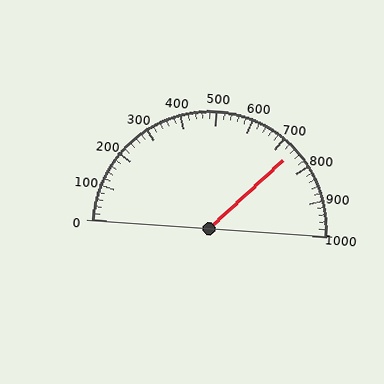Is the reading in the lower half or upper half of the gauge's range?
The reading is in the upper half of the range (0 to 1000).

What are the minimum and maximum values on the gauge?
The gauge ranges from 0 to 1000.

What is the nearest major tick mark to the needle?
The nearest major tick mark is 700.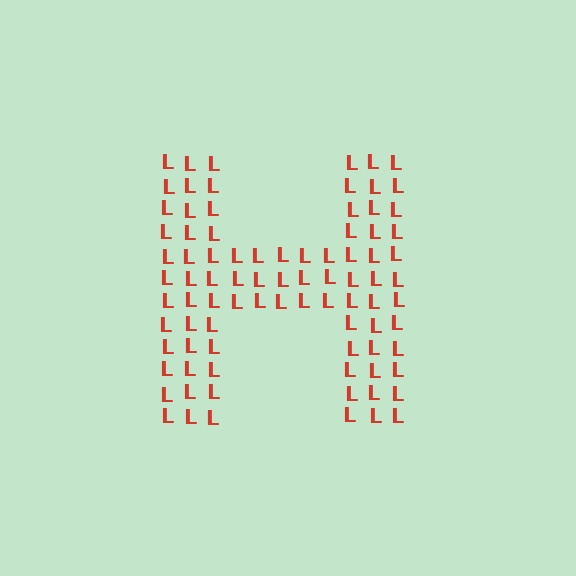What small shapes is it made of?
It is made of small letter L's.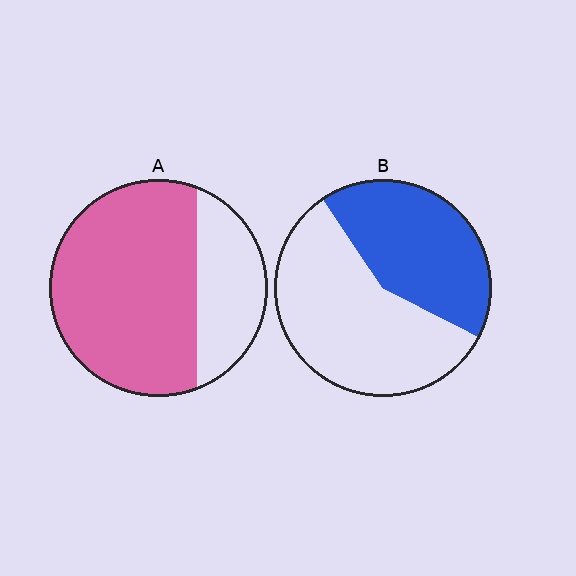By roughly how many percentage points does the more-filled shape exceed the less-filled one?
By roughly 30 percentage points (A over B).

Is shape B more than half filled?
No.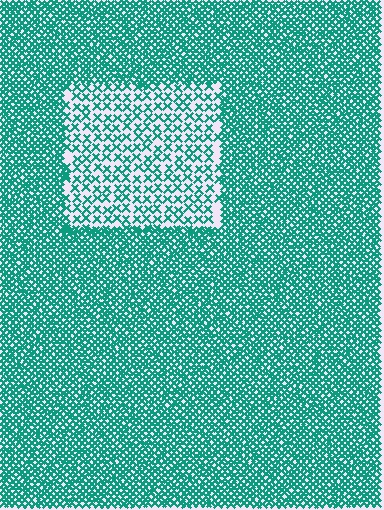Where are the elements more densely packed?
The elements are more densely packed outside the rectangle boundary.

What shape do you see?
I see a rectangle.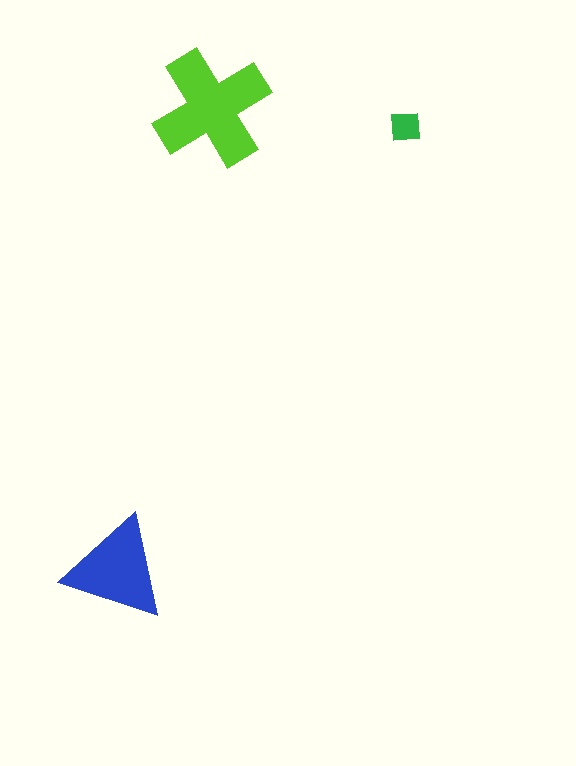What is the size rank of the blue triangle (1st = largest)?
2nd.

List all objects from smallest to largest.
The green square, the blue triangle, the lime cross.